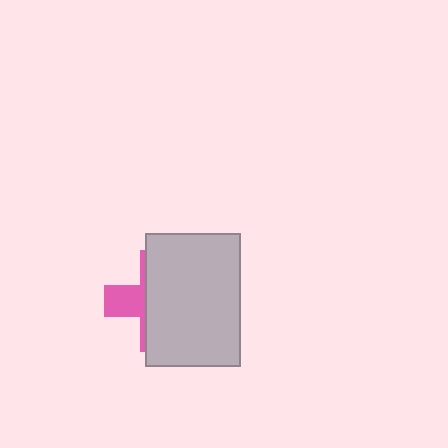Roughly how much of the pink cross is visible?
A small part of it is visible (roughly 32%).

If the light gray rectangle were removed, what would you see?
You would see the complete pink cross.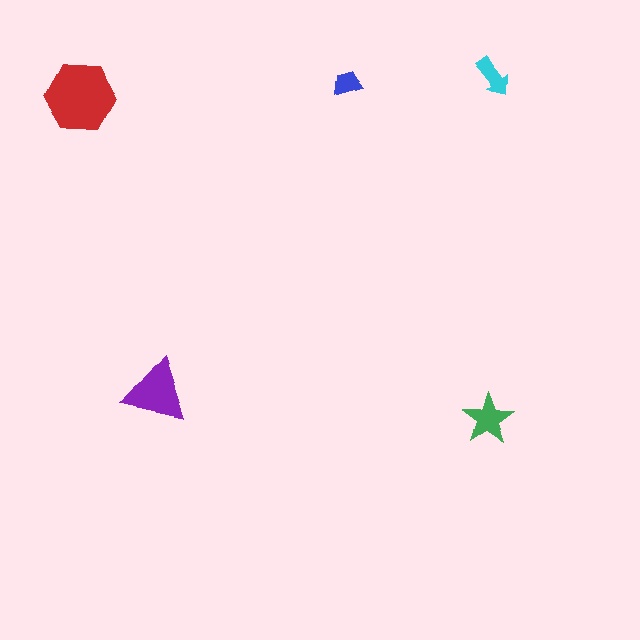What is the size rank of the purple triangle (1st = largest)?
2nd.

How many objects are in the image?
There are 5 objects in the image.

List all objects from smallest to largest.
The blue trapezoid, the cyan arrow, the green star, the purple triangle, the red hexagon.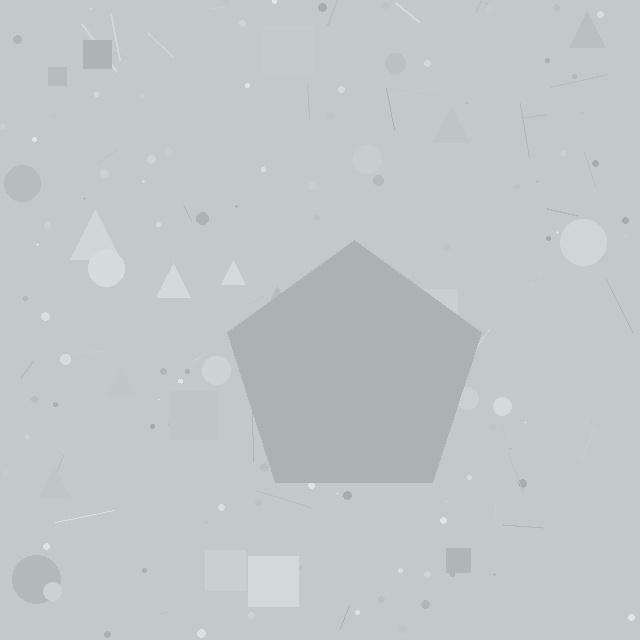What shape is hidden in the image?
A pentagon is hidden in the image.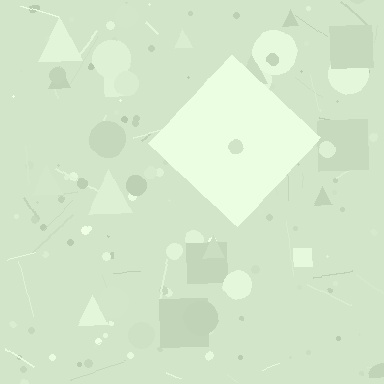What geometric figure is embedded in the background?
A diamond is embedded in the background.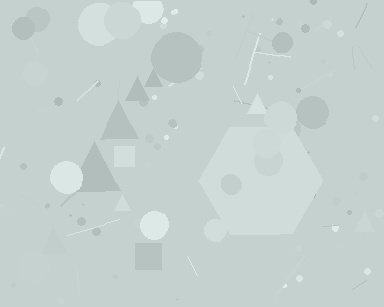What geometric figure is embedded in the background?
A hexagon is embedded in the background.